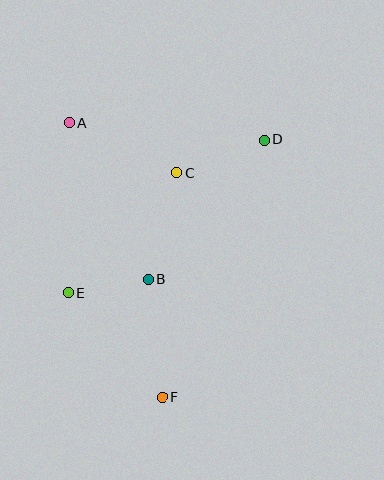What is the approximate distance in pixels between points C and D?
The distance between C and D is approximately 94 pixels.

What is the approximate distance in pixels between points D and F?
The distance between D and F is approximately 277 pixels.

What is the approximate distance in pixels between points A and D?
The distance between A and D is approximately 196 pixels.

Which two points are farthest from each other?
Points A and F are farthest from each other.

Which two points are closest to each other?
Points B and E are closest to each other.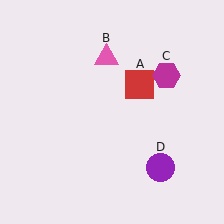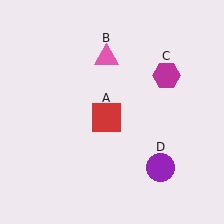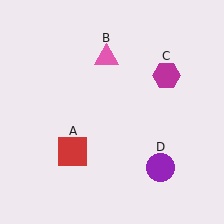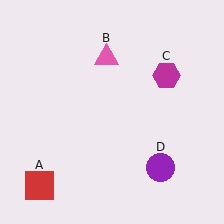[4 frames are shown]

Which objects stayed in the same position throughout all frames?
Pink triangle (object B) and magenta hexagon (object C) and purple circle (object D) remained stationary.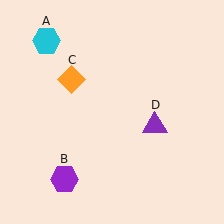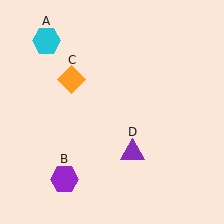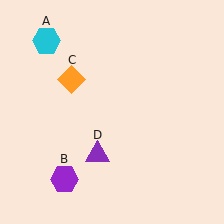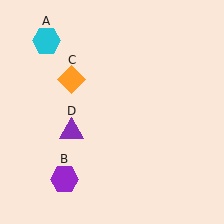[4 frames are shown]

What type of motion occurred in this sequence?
The purple triangle (object D) rotated clockwise around the center of the scene.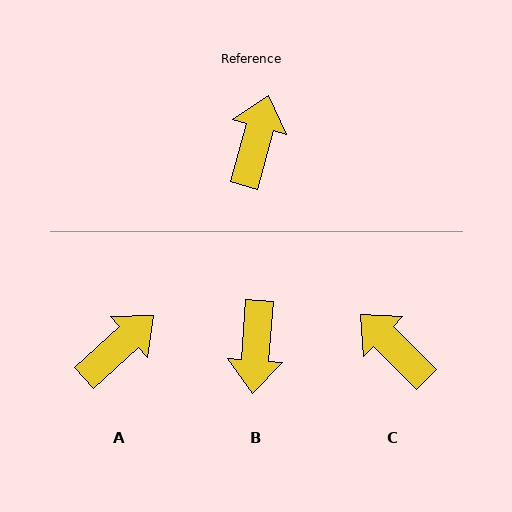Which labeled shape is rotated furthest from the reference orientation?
B, about 169 degrees away.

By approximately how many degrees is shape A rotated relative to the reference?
Approximately 32 degrees clockwise.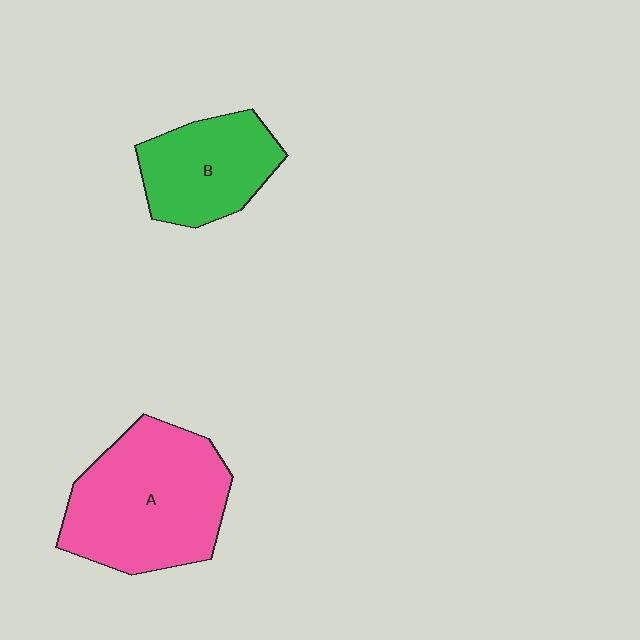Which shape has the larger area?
Shape A (pink).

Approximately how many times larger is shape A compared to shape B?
Approximately 1.6 times.